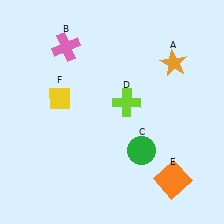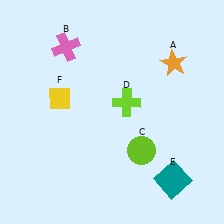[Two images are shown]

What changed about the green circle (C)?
In Image 1, C is green. In Image 2, it changed to lime.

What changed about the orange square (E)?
In Image 1, E is orange. In Image 2, it changed to teal.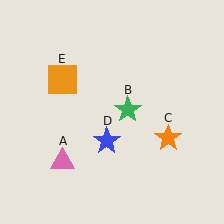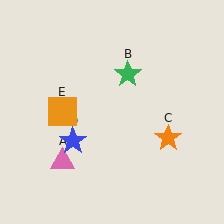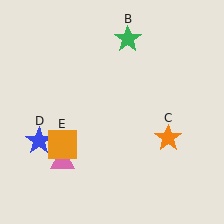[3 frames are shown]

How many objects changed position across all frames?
3 objects changed position: green star (object B), blue star (object D), orange square (object E).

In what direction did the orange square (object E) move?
The orange square (object E) moved down.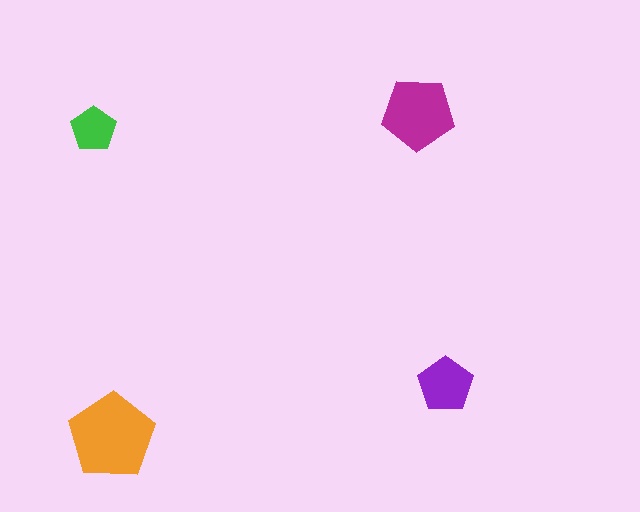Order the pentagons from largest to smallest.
the orange one, the magenta one, the purple one, the green one.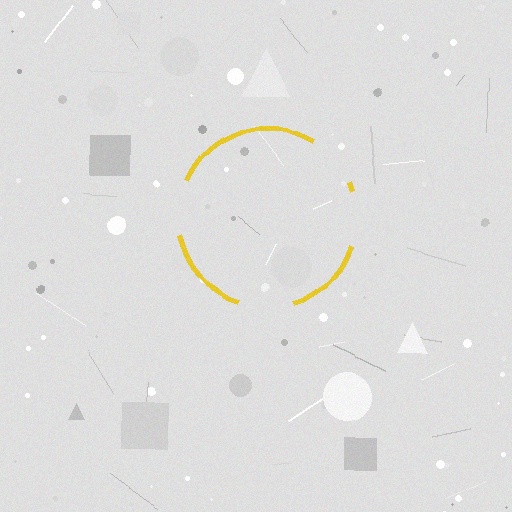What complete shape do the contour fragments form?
The contour fragments form a circle.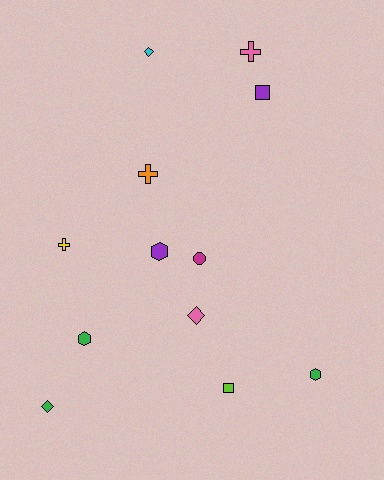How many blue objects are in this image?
There are no blue objects.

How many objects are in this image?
There are 12 objects.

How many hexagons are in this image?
There are 3 hexagons.